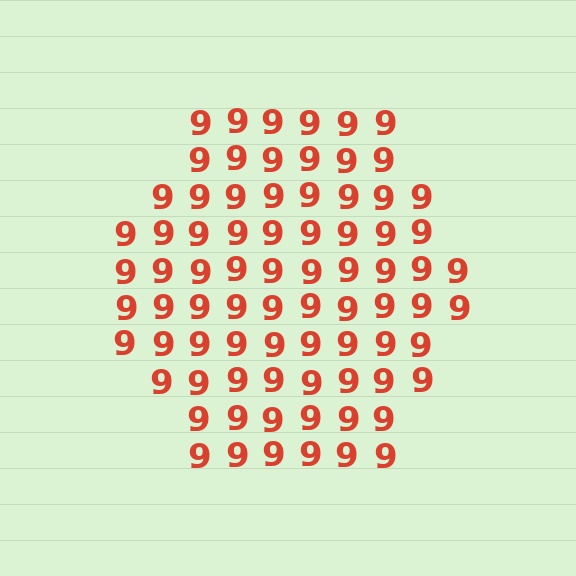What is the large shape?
The large shape is a hexagon.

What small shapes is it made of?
It is made of small digit 9's.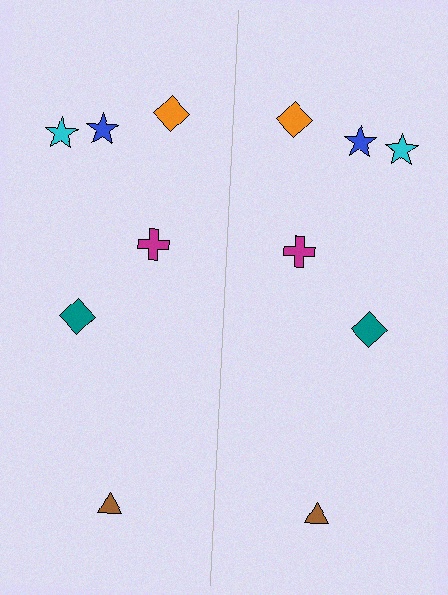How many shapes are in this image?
There are 12 shapes in this image.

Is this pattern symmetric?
Yes, this pattern has bilateral (reflection) symmetry.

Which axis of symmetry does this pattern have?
The pattern has a vertical axis of symmetry running through the center of the image.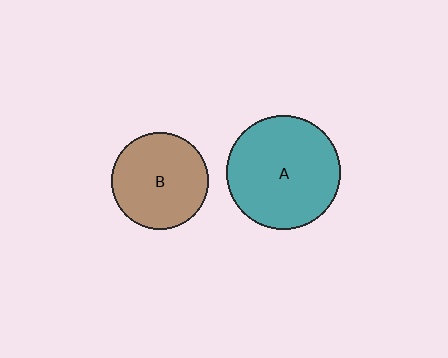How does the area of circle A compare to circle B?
Approximately 1.4 times.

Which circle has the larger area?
Circle A (teal).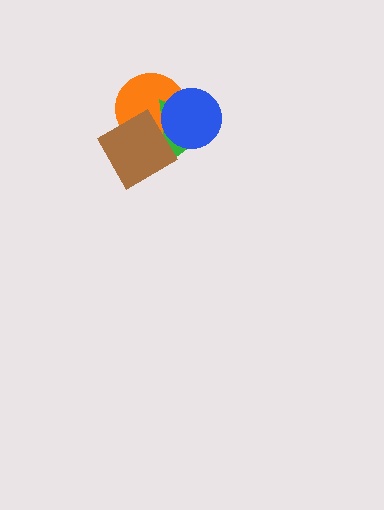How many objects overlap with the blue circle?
3 objects overlap with the blue circle.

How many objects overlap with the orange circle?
3 objects overlap with the orange circle.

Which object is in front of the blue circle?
The brown diamond is in front of the blue circle.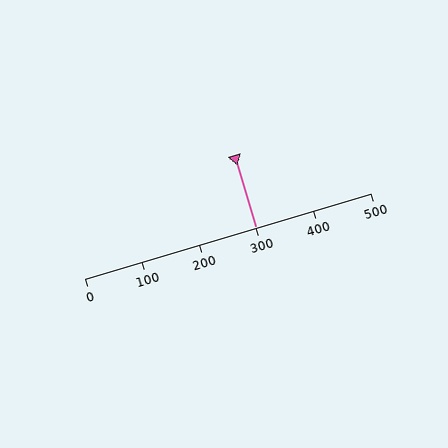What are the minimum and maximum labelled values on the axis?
The axis runs from 0 to 500.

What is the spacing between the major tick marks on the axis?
The major ticks are spaced 100 apart.